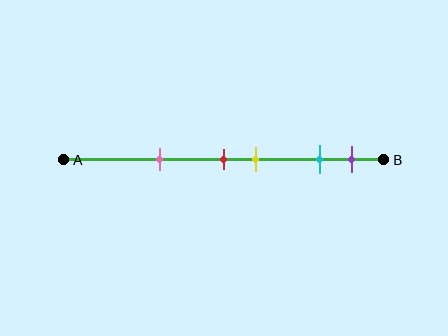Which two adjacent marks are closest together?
The red and yellow marks are the closest adjacent pair.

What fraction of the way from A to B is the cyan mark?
The cyan mark is approximately 80% (0.8) of the way from A to B.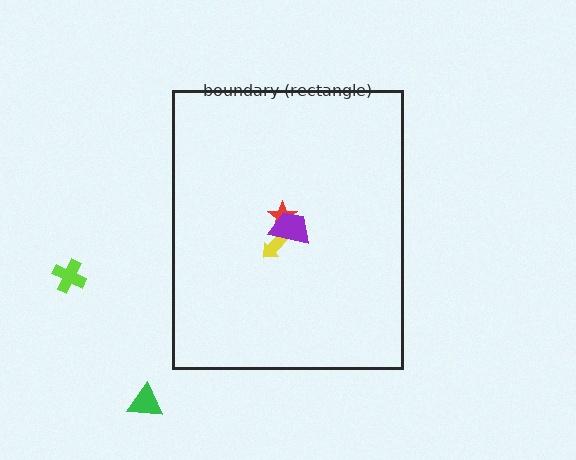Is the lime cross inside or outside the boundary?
Outside.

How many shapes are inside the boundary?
3 inside, 2 outside.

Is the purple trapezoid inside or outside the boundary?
Inside.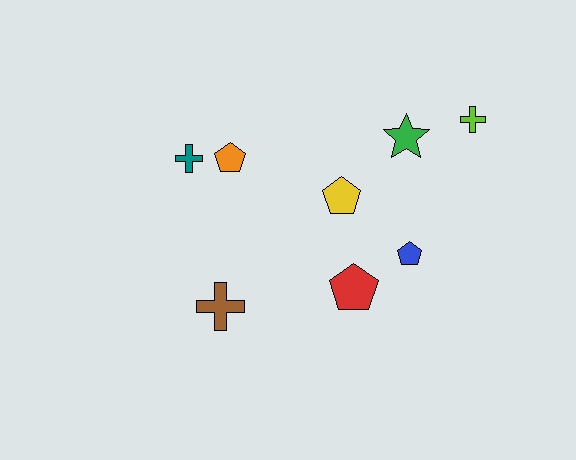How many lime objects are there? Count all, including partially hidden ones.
There is 1 lime object.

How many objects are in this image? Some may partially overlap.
There are 8 objects.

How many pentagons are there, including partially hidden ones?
There are 4 pentagons.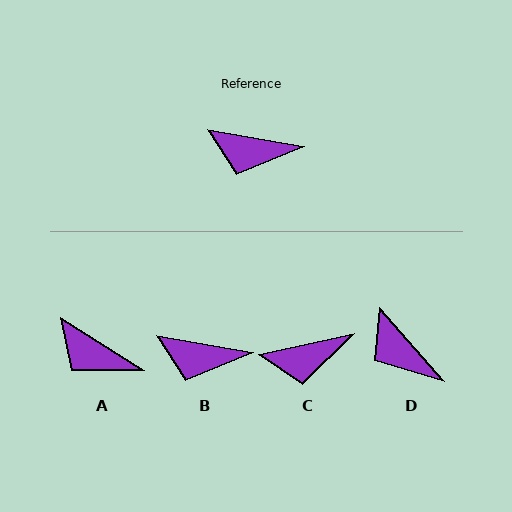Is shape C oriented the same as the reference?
No, it is off by about 23 degrees.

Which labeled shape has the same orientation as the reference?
B.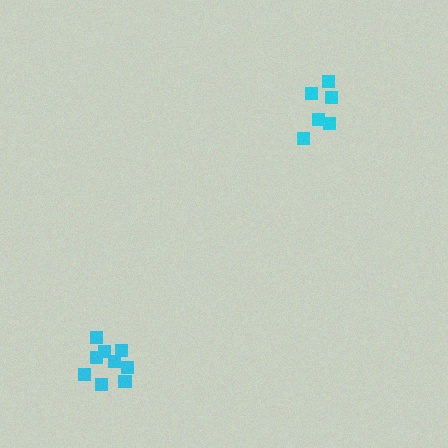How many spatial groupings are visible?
There are 2 spatial groupings.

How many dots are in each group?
Group 1: 6 dots, Group 2: 9 dots (15 total).